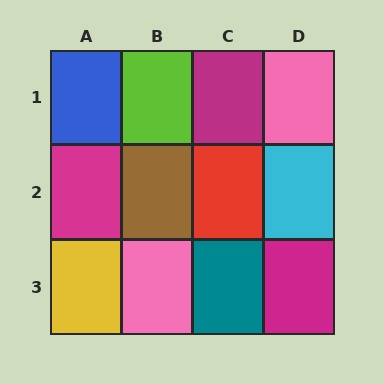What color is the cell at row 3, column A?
Yellow.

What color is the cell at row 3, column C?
Teal.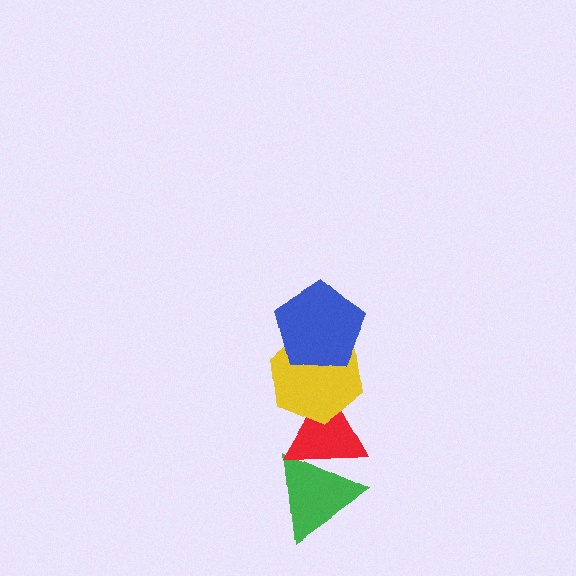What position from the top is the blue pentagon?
The blue pentagon is 1st from the top.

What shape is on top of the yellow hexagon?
The blue pentagon is on top of the yellow hexagon.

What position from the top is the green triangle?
The green triangle is 4th from the top.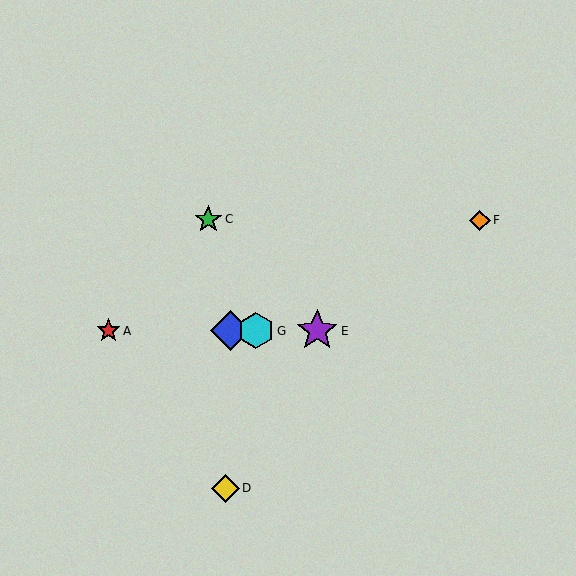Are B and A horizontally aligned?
Yes, both are at y≈331.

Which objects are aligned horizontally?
Objects A, B, E, G are aligned horizontally.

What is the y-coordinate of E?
Object E is at y≈331.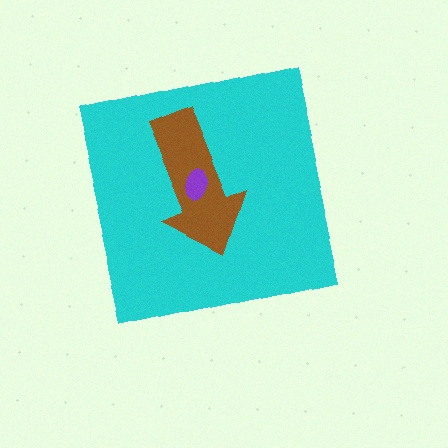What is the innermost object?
The purple ellipse.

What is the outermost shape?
The cyan square.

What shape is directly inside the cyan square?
The brown arrow.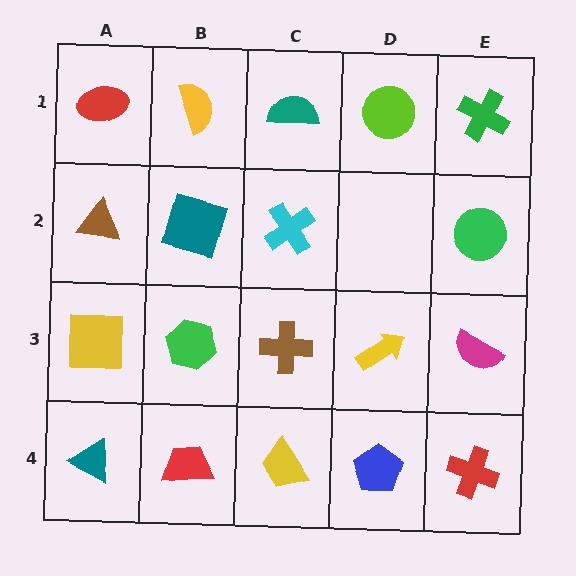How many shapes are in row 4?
5 shapes.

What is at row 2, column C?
A cyan cross.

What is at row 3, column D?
A yellow arrow.